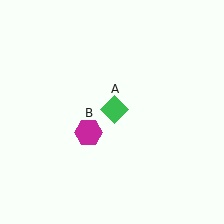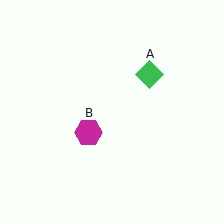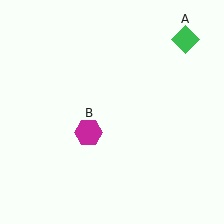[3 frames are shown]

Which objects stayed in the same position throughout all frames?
Magenta hexagon (object B) remained stationary.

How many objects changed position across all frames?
1 object changed position: green diamond (object A).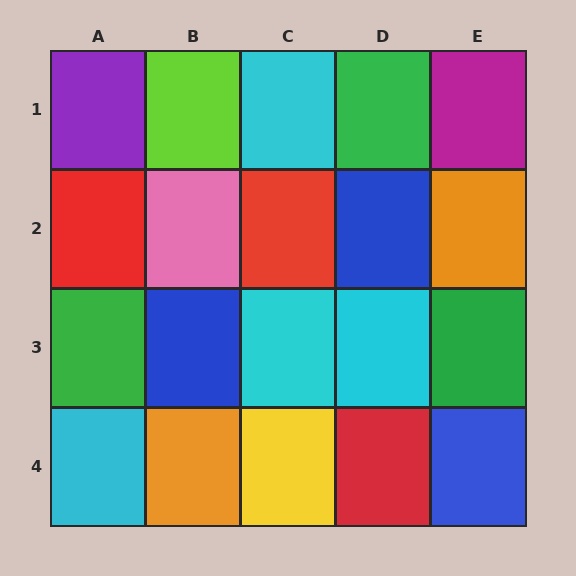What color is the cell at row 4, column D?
Red.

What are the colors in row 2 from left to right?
Red, pink, red, blue, orange.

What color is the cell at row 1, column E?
Magenta.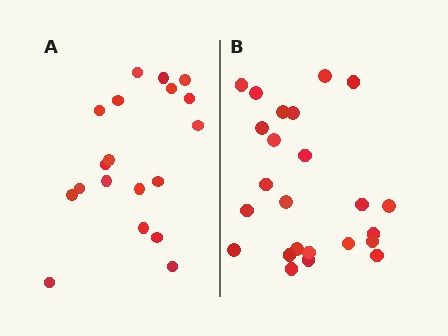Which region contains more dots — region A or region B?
Region B (the right region) has more dots.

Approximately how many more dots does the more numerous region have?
Region B has about 5 more dots than region A.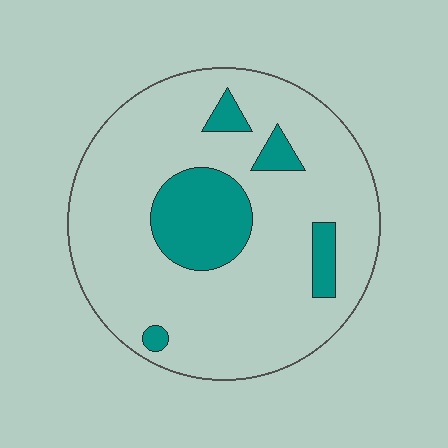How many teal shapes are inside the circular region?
5.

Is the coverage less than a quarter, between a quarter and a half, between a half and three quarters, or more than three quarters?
Less than a quarter.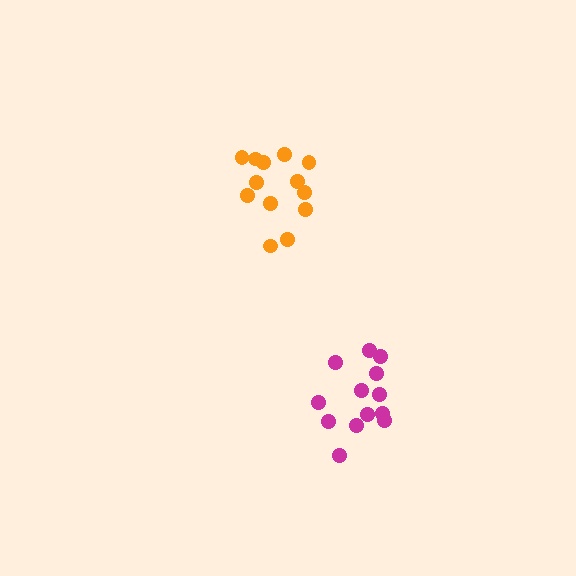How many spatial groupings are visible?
There are 2 spatial groupings.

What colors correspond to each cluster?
The clusters are colored: orange, magenta.